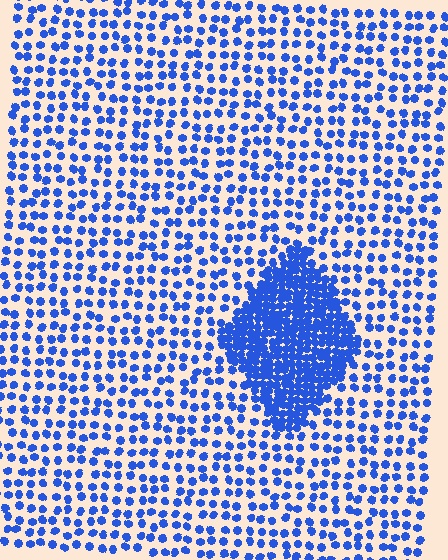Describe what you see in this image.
The image contains small blue elements arranged at two different densities. A diamond-shaped region is visible where the elements are more densely packed than the surrounding area.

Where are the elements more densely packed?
The elements are more densely packed inside the diamond boundary.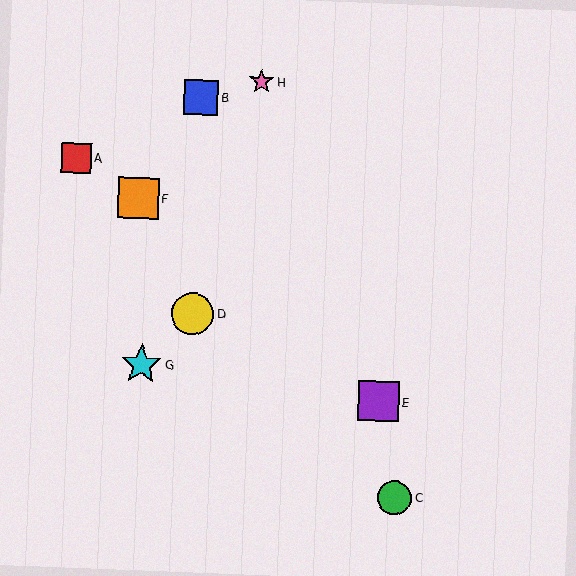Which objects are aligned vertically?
Objects B, D are aligned vertically.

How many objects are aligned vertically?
2 objects (B, D) are aligned vertically.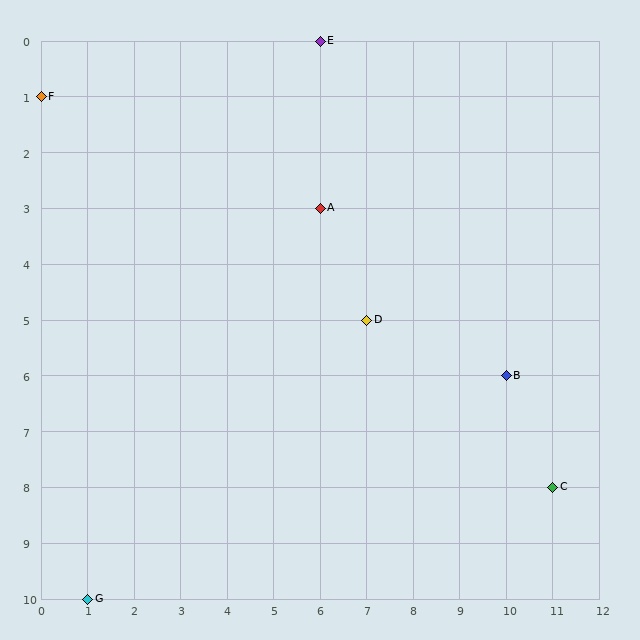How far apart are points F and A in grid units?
Points F and A are 6 columns and 2 rows apart (about 6.3 grid units diagonally).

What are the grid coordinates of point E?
Point E is at grid coordinates (6, 0).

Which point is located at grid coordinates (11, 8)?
Point C is at (11, 8).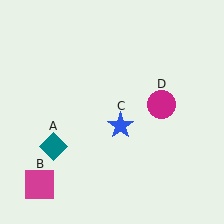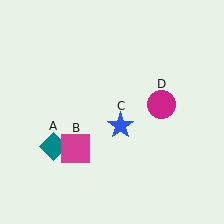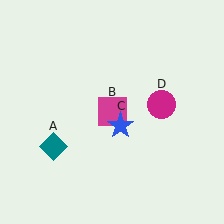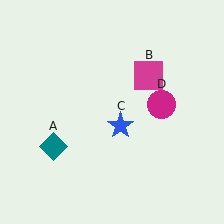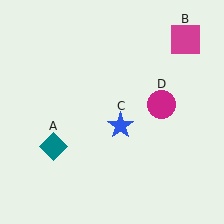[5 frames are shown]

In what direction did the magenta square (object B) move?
The magenta square (object B) moved up and to the right.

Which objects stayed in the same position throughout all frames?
Teal diamond (object A) and blue star (object C) and magenta circle (object D) remained stationary.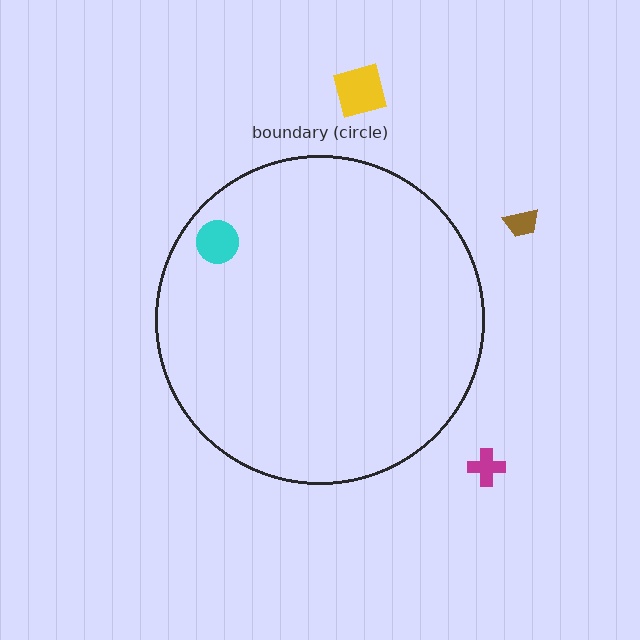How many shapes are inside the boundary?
1 inside, 3 outside.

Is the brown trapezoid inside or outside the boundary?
Outside.